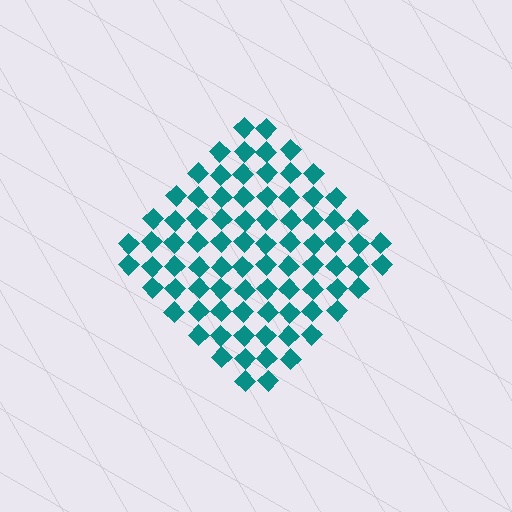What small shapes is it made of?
It is made of small diamonds.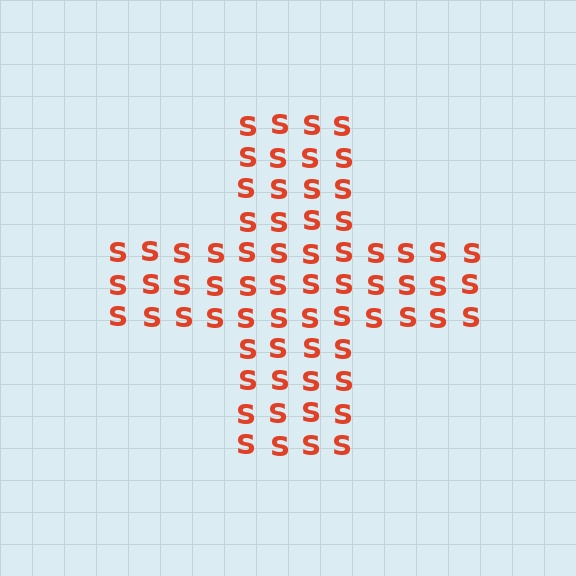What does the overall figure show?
The overall figure shows a cross.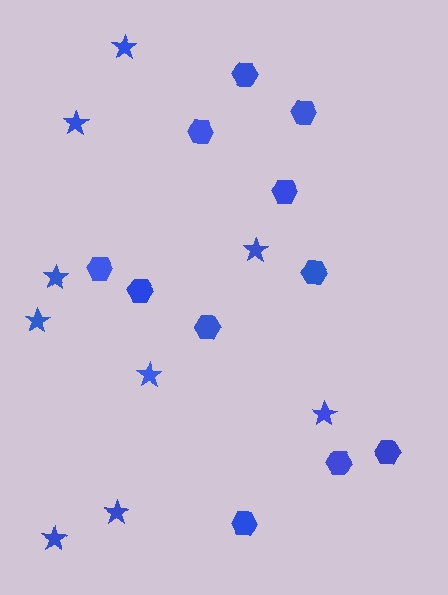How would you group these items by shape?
There are 2 groups: one group of stars (9) and one group of hexagons (11).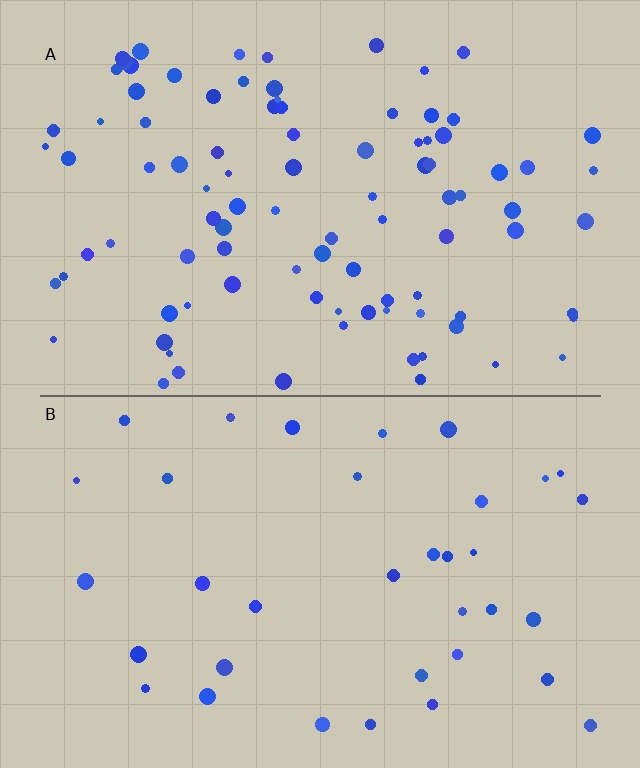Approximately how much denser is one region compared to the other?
Approximately 2.6× — region A over region B.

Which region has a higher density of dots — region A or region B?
A (the top).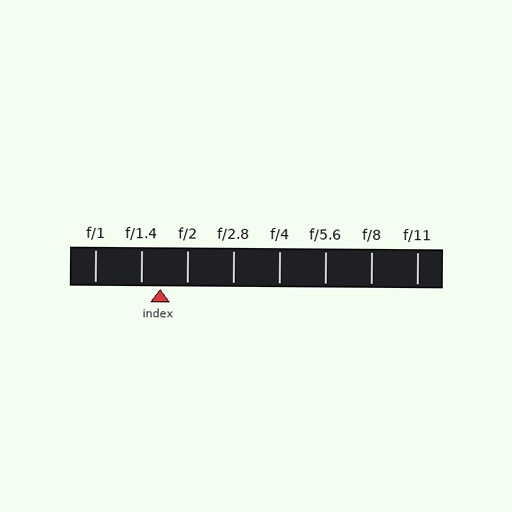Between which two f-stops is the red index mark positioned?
The index mark is between f/1.4 and f/2.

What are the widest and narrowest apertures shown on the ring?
The widest aperture shown is f/1 and the narrowest is f/11.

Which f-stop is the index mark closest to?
The index mark is closest to f/1.4.